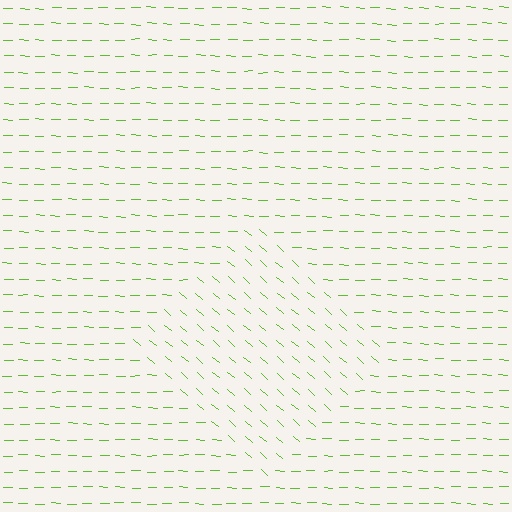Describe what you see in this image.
The image is filled with small lime line segments. A diamond region in the image has lines oriented differently from the surrounding lines, creating a visible texture boundary.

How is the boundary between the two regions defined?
The boundary is defined purely by a change in line orientation (approximately 39 degrees difference). All lines are the same color and thickness.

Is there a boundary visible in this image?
Yes, there is a texture boundary formed by a change in line orientation.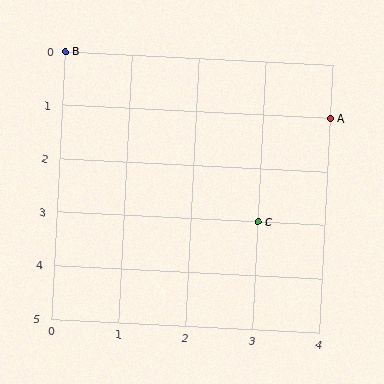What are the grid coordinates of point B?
Point B is at grid coordinates (0, 0).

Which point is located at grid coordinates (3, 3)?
Point C is at (3, 3).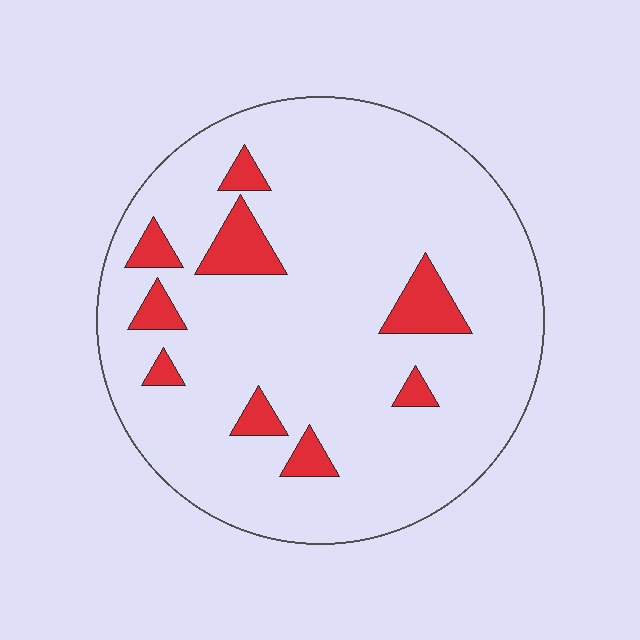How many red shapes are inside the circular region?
9.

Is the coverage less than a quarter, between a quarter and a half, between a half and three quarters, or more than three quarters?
Less than a quarter.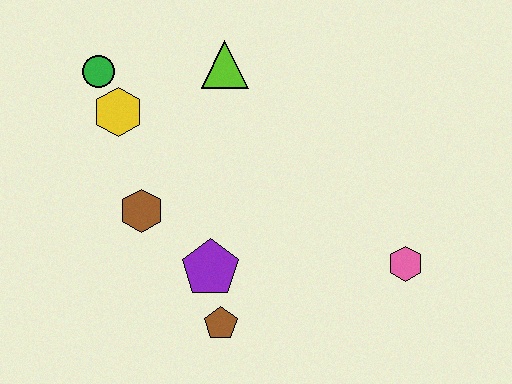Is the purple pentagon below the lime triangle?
Yes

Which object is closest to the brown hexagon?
The purple pentagon is closest to the brown hexagon.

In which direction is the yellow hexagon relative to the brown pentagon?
The yellow hexagon is above the brown pentagon.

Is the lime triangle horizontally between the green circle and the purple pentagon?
No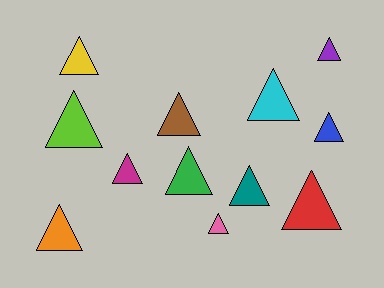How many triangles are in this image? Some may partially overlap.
There are 12 triangles.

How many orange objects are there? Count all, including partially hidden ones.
There is 1 orange object.